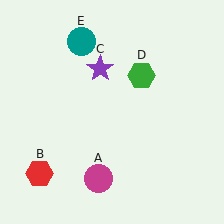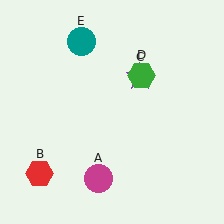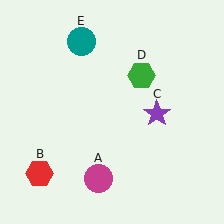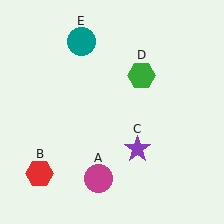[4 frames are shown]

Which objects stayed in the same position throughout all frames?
Magenta circle (object A) and red hexagon (object B) and green hexagon (object D) and teal circle (object E) remained stationary.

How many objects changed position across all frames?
1 object changed position: purple star (object C).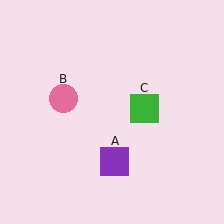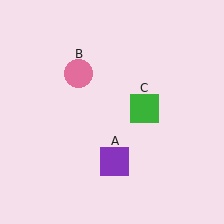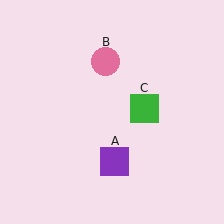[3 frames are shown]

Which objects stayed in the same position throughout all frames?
Purple square (object A) and green square (object C) remained stationary.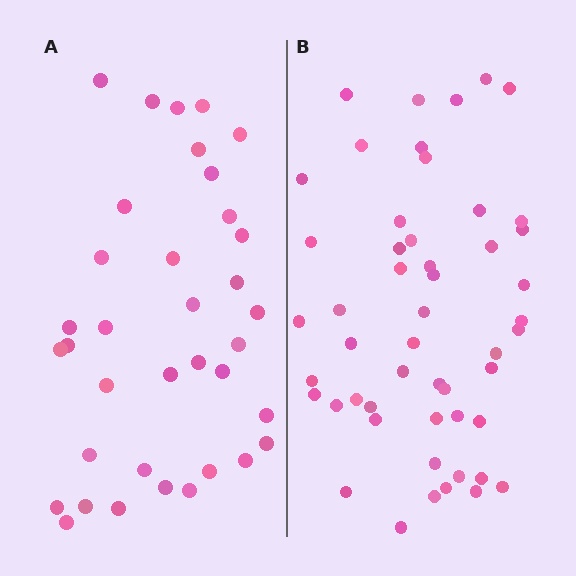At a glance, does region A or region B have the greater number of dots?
Region B (the right region) has more dots.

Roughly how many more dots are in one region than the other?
Region B has approximately 15 more dots than region A.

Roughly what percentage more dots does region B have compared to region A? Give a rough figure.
About 40% more.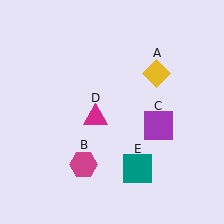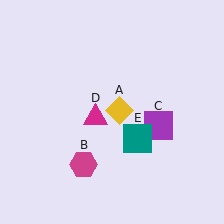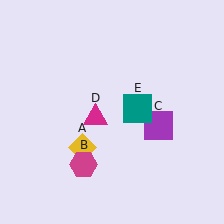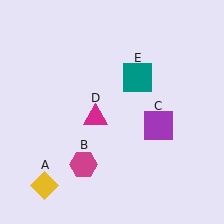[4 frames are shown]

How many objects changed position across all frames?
2 objects changed position: yellow diamond (object A), teal square (object E).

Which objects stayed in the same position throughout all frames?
Magenta hexagon (object B) and purple square (object C) and magenta triangle (object D) remained stationary.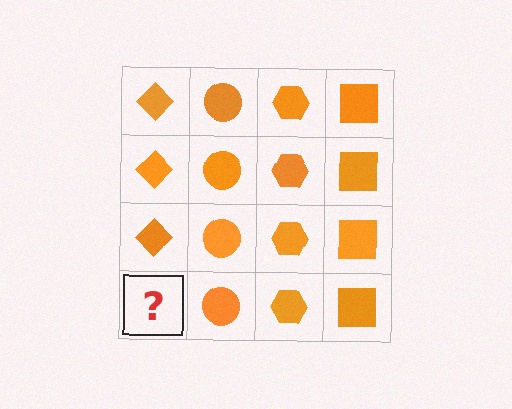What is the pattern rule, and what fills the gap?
The rule is that each column has a consistent shape. The gap should be filled with an orange diamond.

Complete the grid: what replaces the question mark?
The question mark should be replaced with an orange diamond.